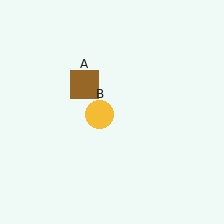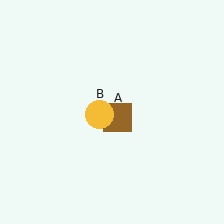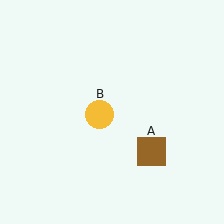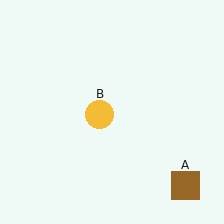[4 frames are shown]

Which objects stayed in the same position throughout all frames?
Yellow circle (object B) remained stationary.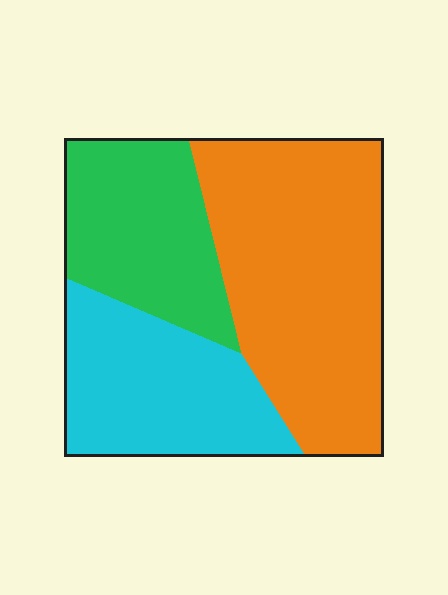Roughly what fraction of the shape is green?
Green covers about 25% of the shape.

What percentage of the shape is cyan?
Cyan takes up about one quarter (1/4) of the shape.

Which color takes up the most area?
Orange, at roughly 45%.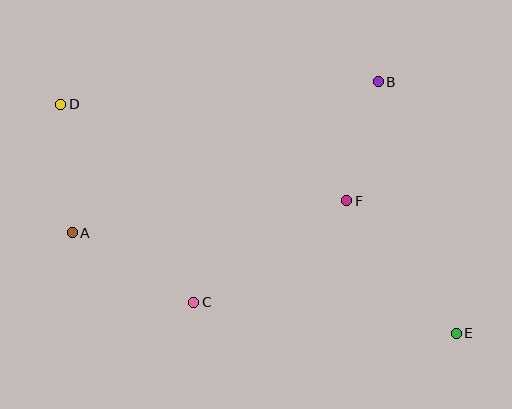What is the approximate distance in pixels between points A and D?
The distance between A and D is approximately 129 pixels.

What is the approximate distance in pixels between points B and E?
The distance between B and E is approximately 264 pixels.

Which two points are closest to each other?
Points B and F are closest to each other.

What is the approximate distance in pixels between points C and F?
The distance between C and F is approximately 184 pixels.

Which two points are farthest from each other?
Points D and E are farthest from each other.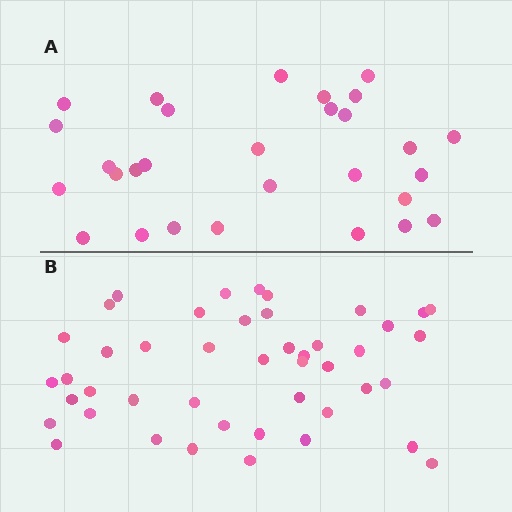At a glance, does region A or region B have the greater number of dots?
Region B (the bottom region) has more dots.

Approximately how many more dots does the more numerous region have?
Region B has approximately 15 more dots than region A.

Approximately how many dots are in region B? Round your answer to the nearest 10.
About 40 dots. (The exact count is 45, which rounds to 40.)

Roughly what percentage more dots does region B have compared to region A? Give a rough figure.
About 55% more.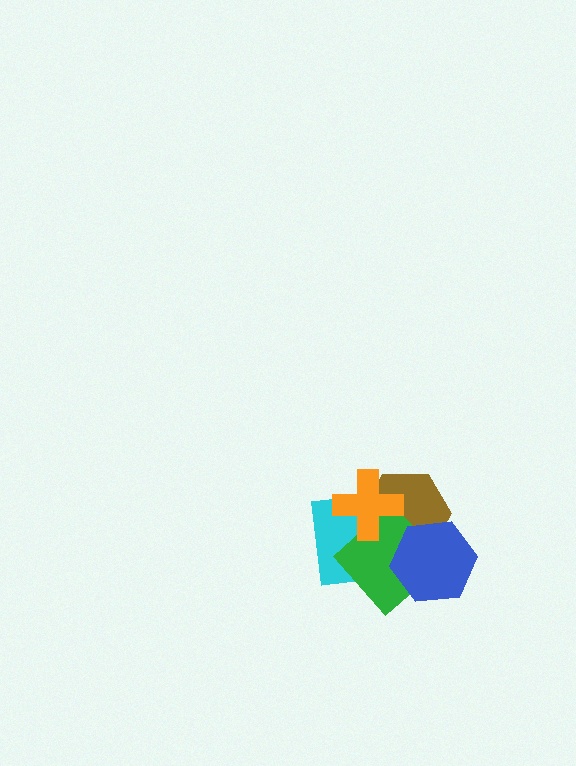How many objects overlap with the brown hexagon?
4 objects overlap with the brown hexagon.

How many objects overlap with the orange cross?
3 objects overlap with the orange cross.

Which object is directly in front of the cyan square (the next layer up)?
The brown hexagon is directly in front of the cyan square.